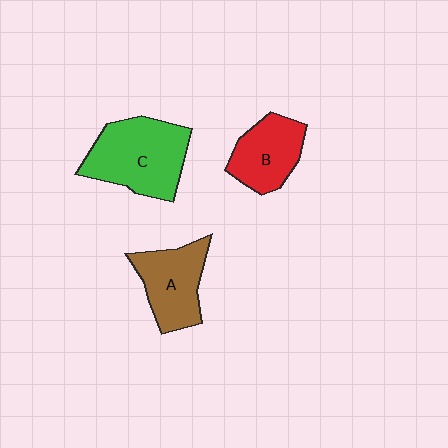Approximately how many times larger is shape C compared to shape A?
Approximately 1.4 times.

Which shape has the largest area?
Shape C (green).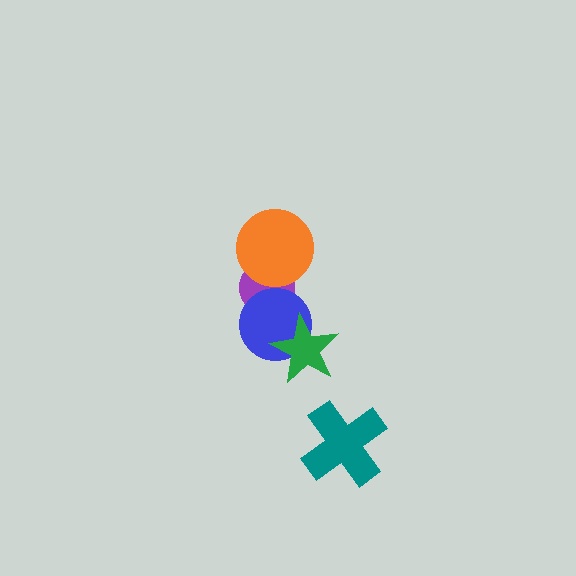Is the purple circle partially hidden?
Yes, it is partially covered by another shape.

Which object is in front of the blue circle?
The green star is in front of the blue circle.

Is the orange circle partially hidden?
No, no other shape covers it.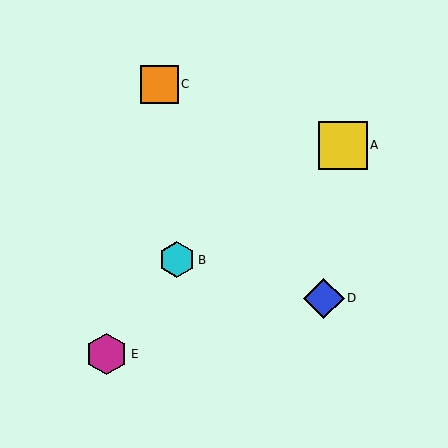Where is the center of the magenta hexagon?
The center of the magenta hexagon is at (107, 354).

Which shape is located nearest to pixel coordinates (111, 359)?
The magenta hexagon (labeled E) at (107, 354) is nearest to that location.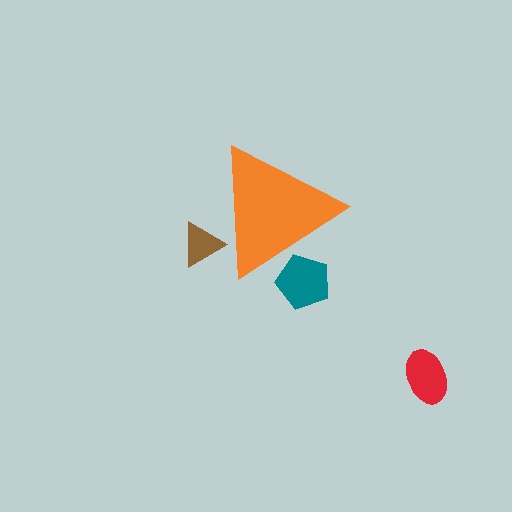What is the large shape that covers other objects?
An orange triangle.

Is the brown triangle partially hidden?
Yes, the brown triangle is partially hidden behind the orange triangle.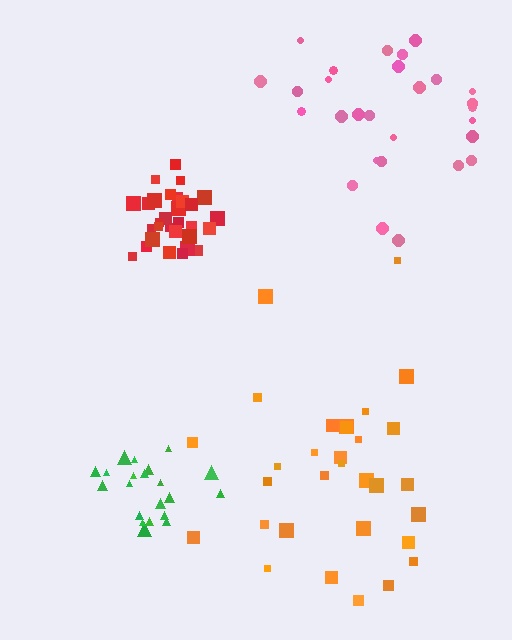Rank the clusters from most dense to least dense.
red, green, pink, orange.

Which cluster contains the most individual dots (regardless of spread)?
Orange (31).